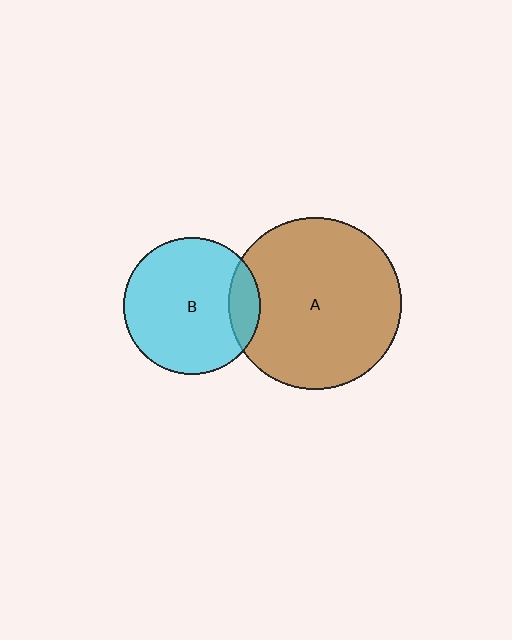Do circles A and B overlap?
Yes.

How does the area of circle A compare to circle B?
Approximately 1.6 times.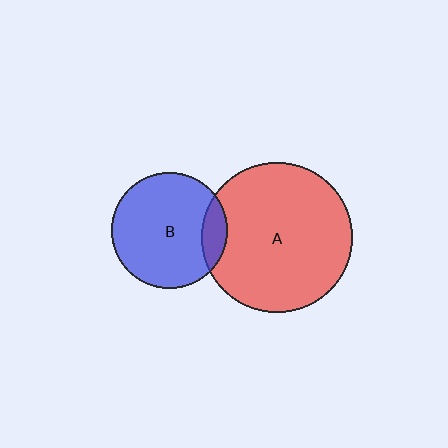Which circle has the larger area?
Circle A (red).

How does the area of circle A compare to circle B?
Approximately 1.7 times.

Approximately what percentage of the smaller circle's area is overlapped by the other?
Approximately 15%.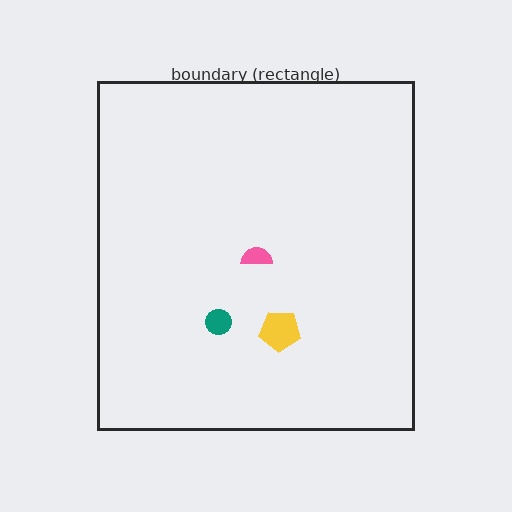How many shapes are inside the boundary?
3 inside, 0 outside.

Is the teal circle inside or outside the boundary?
Inside.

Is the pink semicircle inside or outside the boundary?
Inside.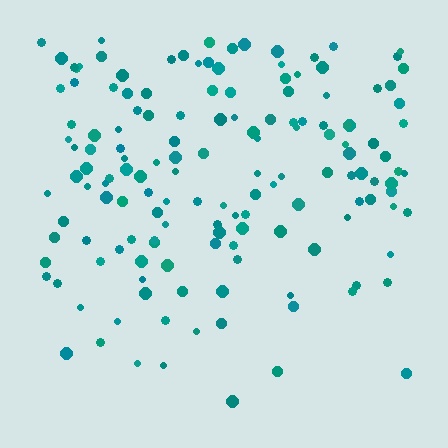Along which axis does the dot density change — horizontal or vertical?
Vertical.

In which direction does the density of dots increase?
From bottom to top, with the top side densest.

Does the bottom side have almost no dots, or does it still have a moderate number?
Still a moderate number, just noticeably fewer than the top.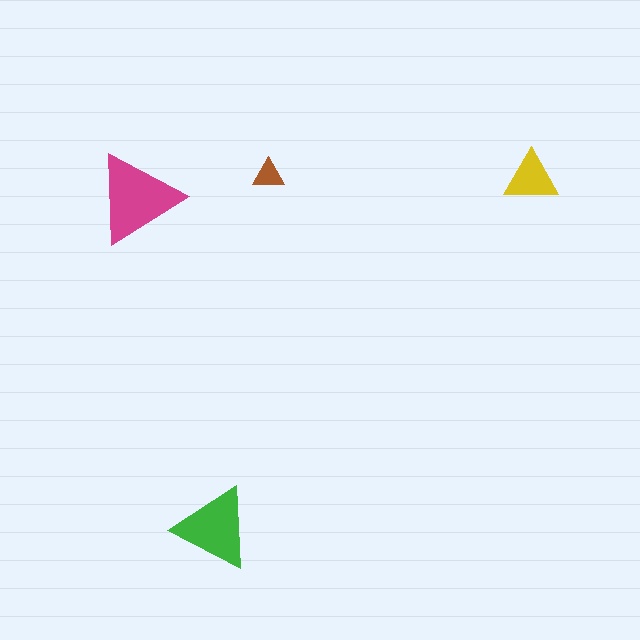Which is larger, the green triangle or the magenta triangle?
The magenta one.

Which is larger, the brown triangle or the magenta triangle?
The magenta one.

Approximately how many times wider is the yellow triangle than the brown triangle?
About 1.5 times wider.